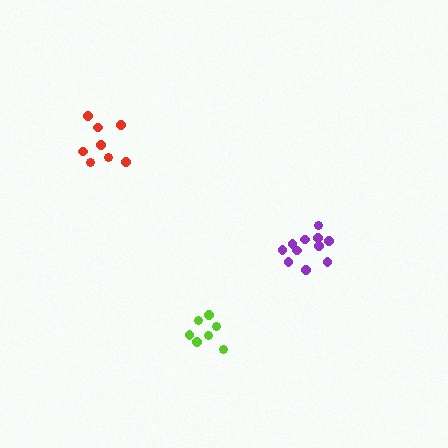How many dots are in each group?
Group 1: 7 dots, Group 2: 11 dots, Group 3: 8 dots (26 total).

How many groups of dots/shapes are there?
There are 3 groups.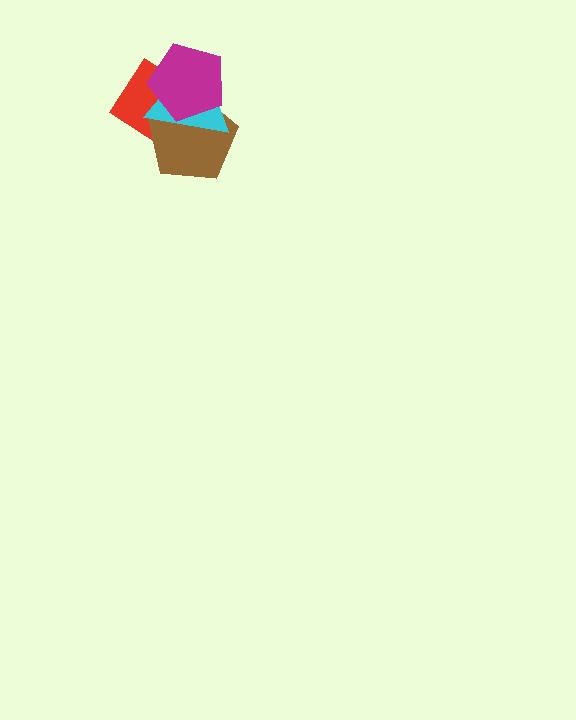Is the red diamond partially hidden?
Yes, it is partially covered by another shape.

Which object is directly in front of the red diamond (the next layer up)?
The brown pentagon is directly in front of the red diamond.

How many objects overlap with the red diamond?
3 objects overlap with the red diamond.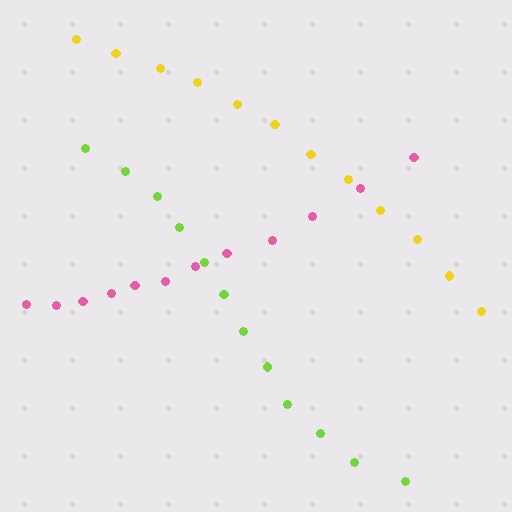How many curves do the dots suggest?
There are 3 distinct paths.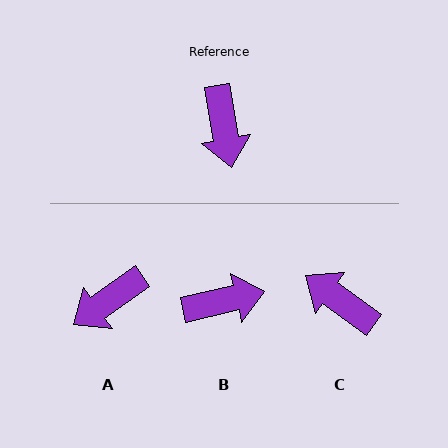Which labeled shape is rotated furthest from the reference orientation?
C, about 135 degrees away.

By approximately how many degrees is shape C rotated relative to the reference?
Approximately 135 degrees clockwise.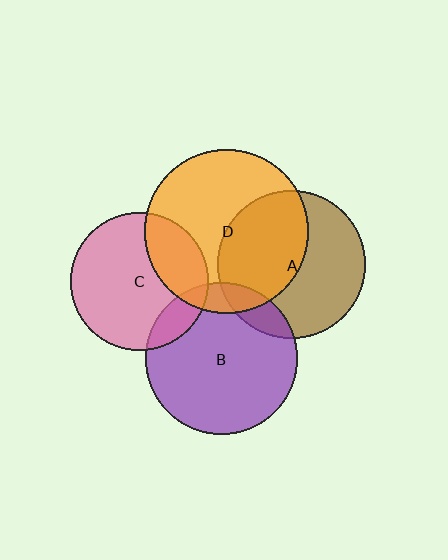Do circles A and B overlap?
Yes.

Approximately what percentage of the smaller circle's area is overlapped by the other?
Approximately 10%.